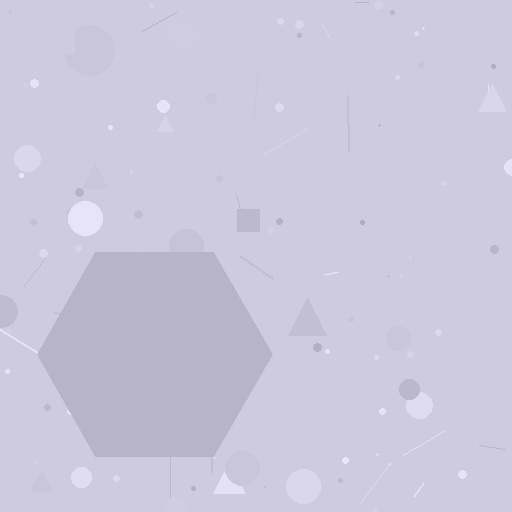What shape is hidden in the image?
A hexagon is hidden in the image.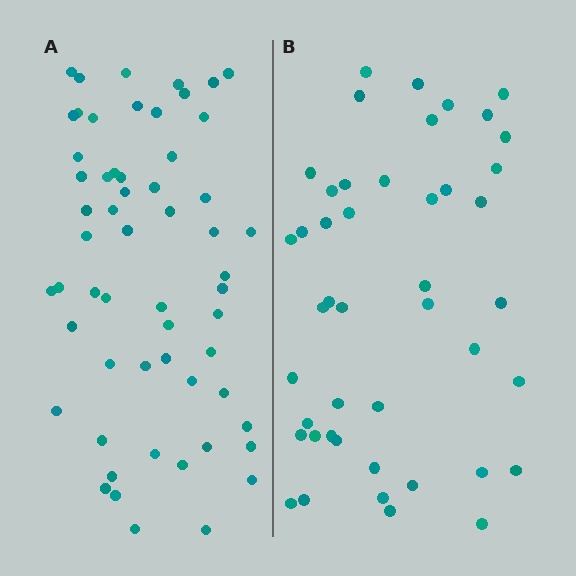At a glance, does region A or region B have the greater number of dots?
Region A (the left region) has more dots.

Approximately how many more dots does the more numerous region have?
Region A has approximately 15 more dots than region B.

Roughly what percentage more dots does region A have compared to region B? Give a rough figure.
About 30% more.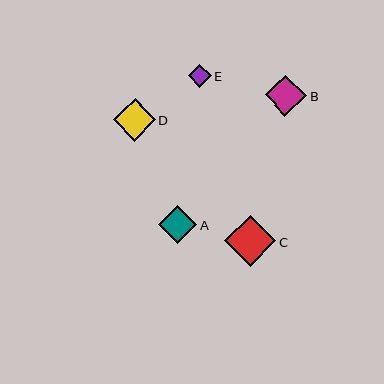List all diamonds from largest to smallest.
From largest to smallest: C, D, B, A, E.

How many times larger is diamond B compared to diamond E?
Diamond B is approximately 1.8 times the size of diamond E.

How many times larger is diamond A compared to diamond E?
Diamond A is approximately 1.7 times the size of diamond E.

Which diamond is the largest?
Diamond C is the largest with a size of approximately 51 pixels.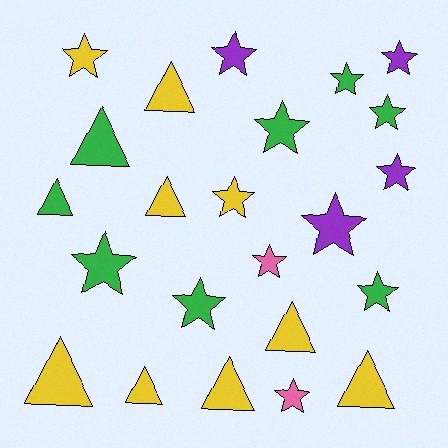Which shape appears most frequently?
Star, with 14 objects.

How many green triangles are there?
There are 2 green triangles.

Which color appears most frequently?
Yellow, with 9 objects.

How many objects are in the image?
There are 23 objects.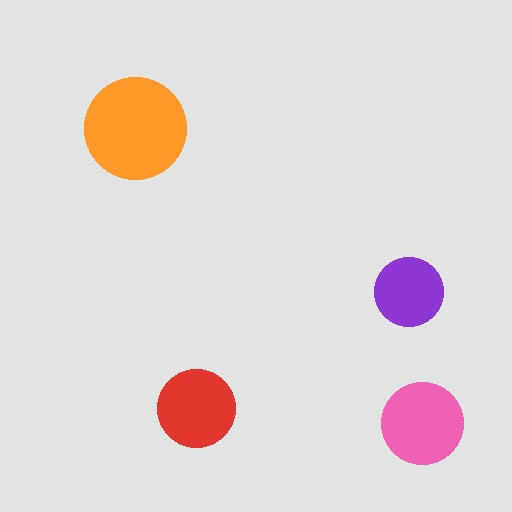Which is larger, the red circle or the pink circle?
The pink one.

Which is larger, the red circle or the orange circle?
The orange one.